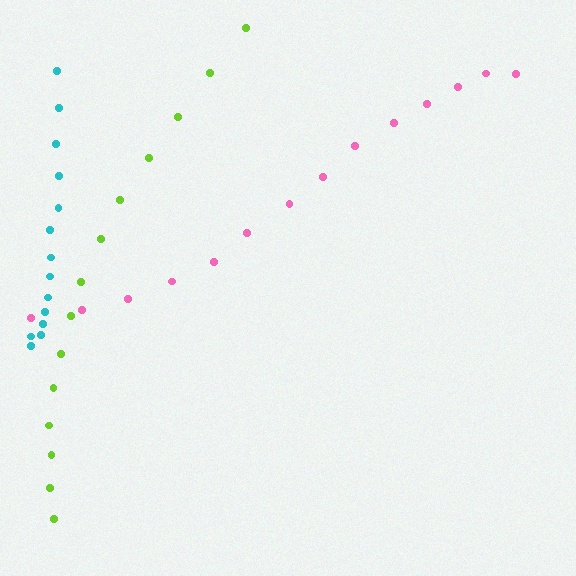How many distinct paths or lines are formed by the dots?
There are 3 distinct paths.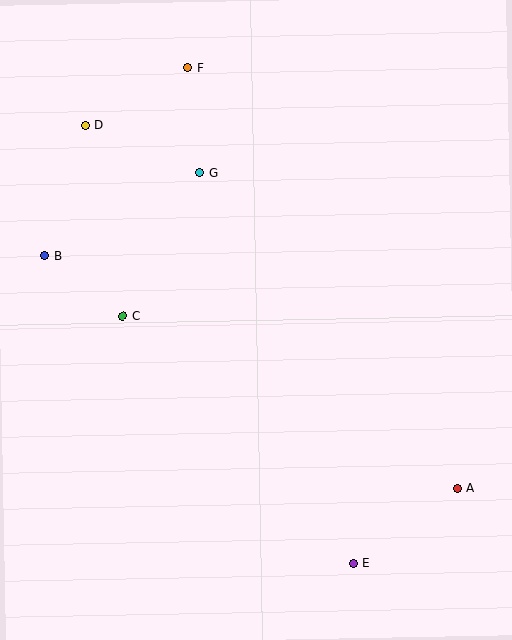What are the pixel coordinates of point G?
Point G is at (200, 173).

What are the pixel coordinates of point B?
Point B is at (45, 256).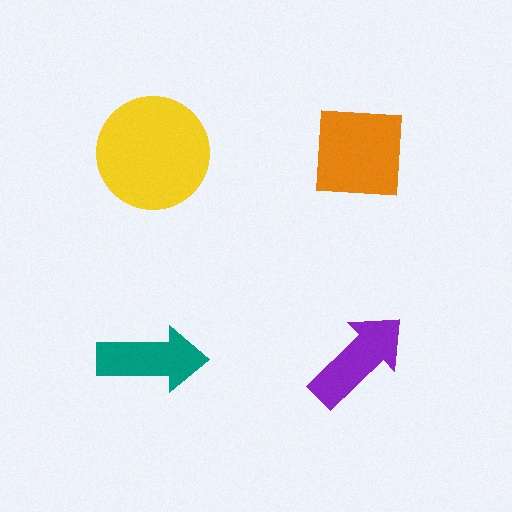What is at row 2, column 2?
A purple arrow.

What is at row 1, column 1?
A yellow circle.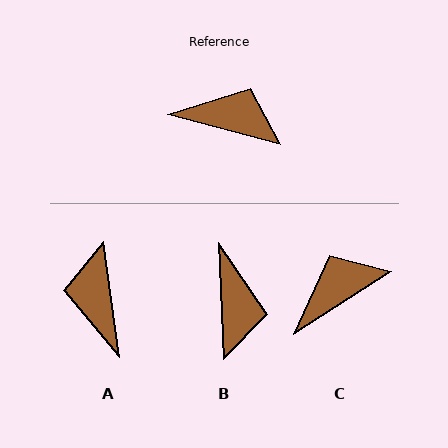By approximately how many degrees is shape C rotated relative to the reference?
Approximately 48 degrees counter-clockwise.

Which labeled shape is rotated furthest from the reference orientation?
A, about 112 degrees away.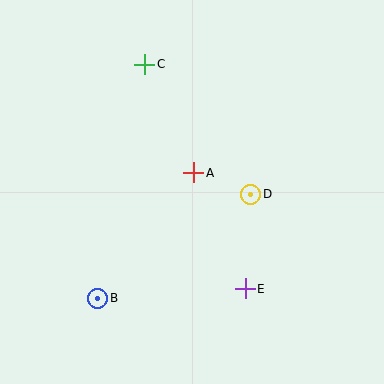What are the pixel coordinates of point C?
Point C is at (145, 64).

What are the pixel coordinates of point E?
Point E is at (245, 289).